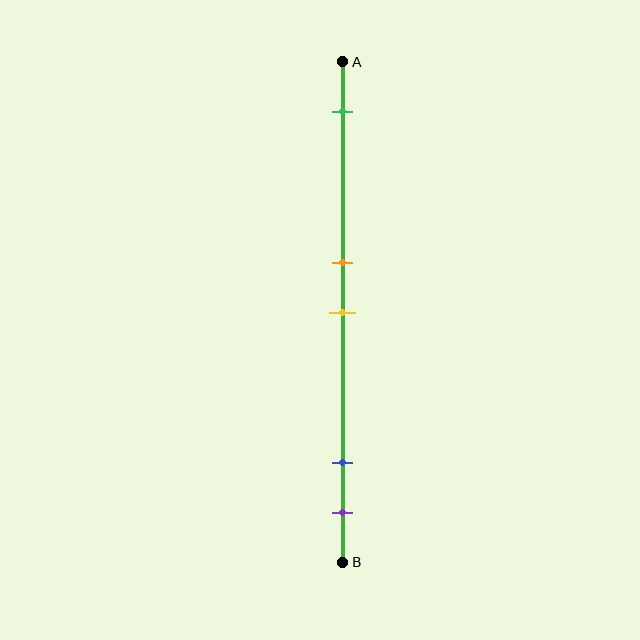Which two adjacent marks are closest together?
The orange and yellow marks are the closest adjacent pair.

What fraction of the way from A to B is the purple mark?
The purple mark is approximately 90% (0.9) of the way from A to B.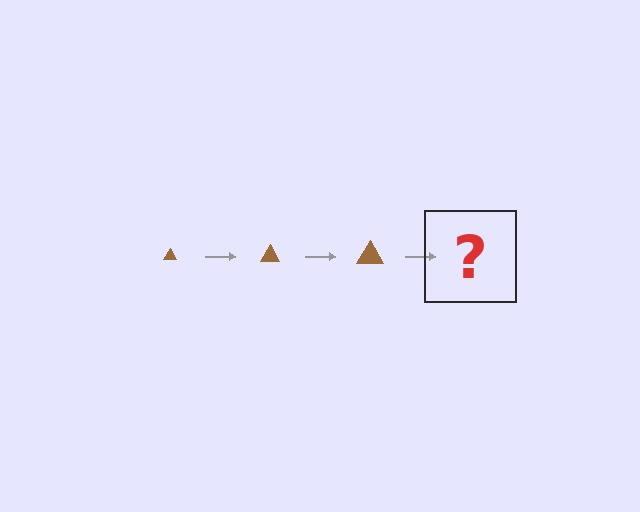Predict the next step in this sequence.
The next step is a brown triangle, larger than the previous one.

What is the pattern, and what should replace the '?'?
The pattern is that the triangle gets progressively larger each step. The '?' should be a brown triangle, larger than the previous one.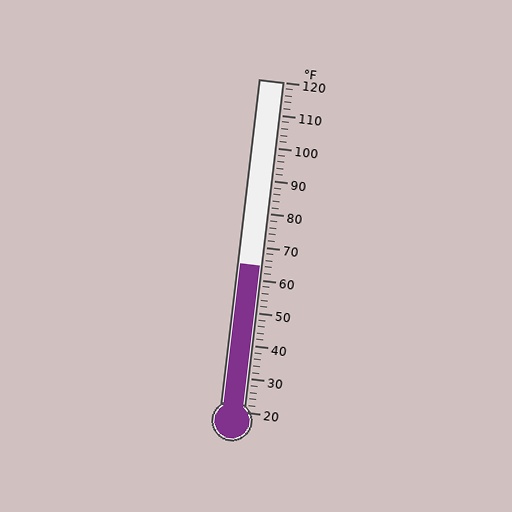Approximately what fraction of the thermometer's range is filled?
The thermometer is filled to approximately 45% of its range.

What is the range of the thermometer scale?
The thermometer scale ranges from 20°F to 120°F.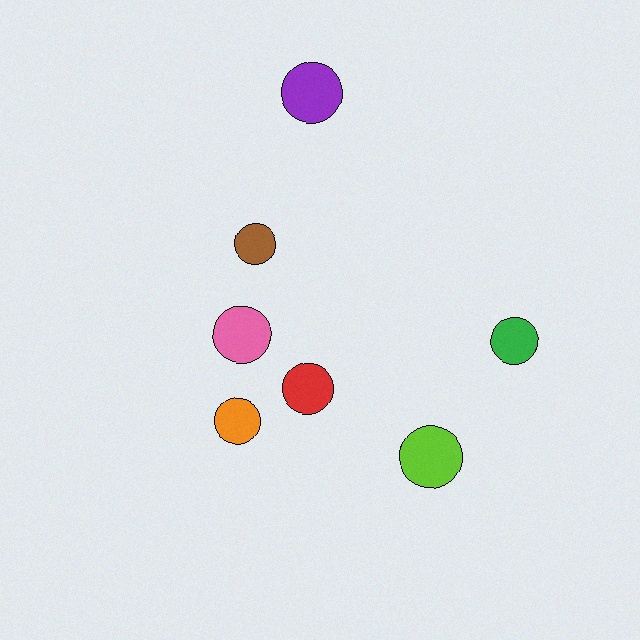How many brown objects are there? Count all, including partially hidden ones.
There is 1 brown object.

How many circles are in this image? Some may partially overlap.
There are 7 circles.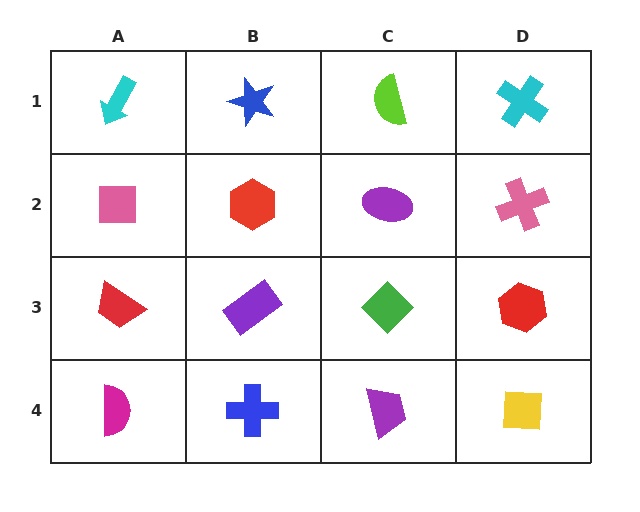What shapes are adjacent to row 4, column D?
A red hexagon (row 3, column D), a purple trapezoid (row 4, column C).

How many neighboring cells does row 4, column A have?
2.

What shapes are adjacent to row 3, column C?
A purple ellipse (row 2, column C), a purple trapezoid (row 4, column C), a purple rectangle (row 3, column B), a red hexagon (row 3, column D).